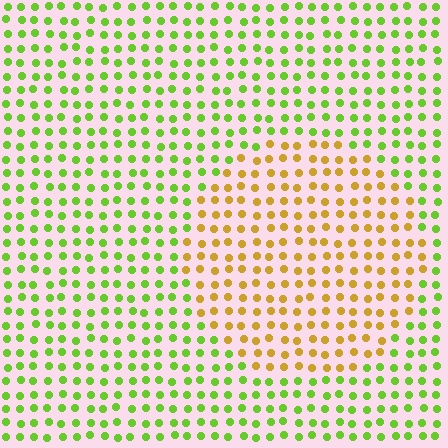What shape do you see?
I see a circle.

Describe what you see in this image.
The image is filled with small lime elements in a uniform arrangement. A circle-shaped region is visible where the elements are tinted to a slightly different hue, forming a subtle color boundary.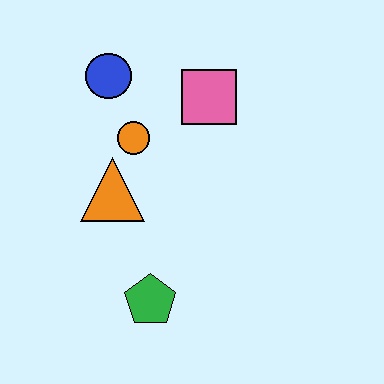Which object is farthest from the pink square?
The green pentagon is farthest from the pink square.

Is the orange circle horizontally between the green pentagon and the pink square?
No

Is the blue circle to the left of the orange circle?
Yes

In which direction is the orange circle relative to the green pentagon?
The orange circle is above the green pentagon.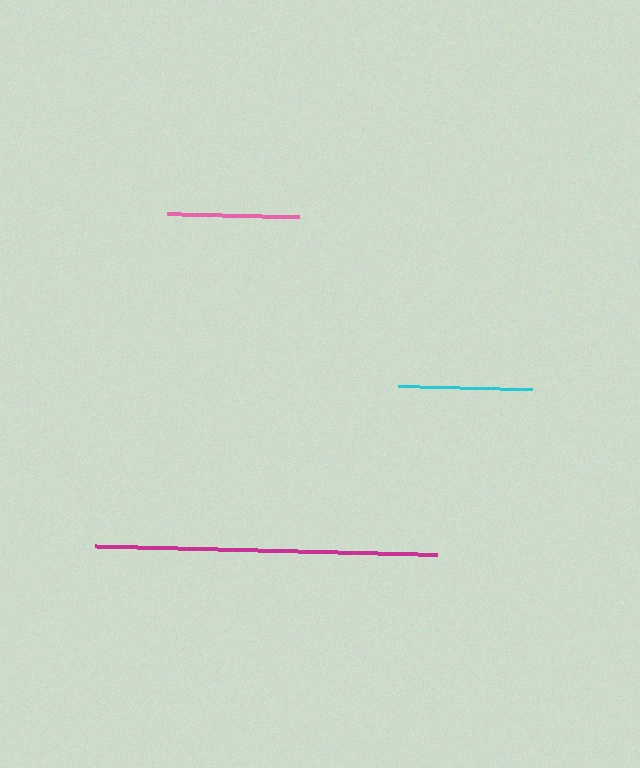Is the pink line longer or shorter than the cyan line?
The cyan line is longer than the pink line.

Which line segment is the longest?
The magenta line is the longest at approximately 342 pixels.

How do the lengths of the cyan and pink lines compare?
The cyan and pink lines are approximately the same length.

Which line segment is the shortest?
The pink line is the shortest at approximately 132 pixels.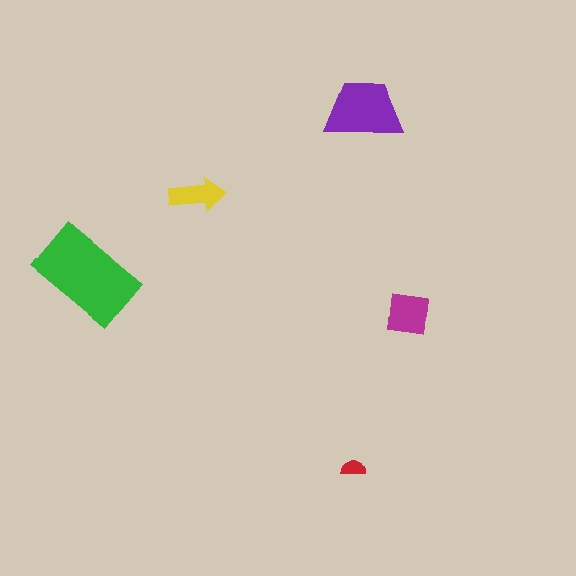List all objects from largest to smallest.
The green rectangle, the purple trapezoid, the magenta square, the yellow arrow, the red semicircle.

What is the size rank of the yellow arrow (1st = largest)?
4th.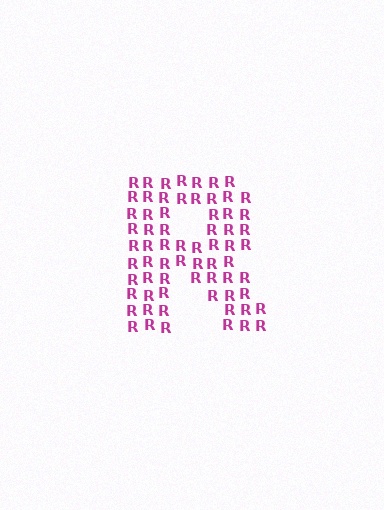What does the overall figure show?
The overall figure shows the letter R.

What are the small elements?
The small elements are letter R's.